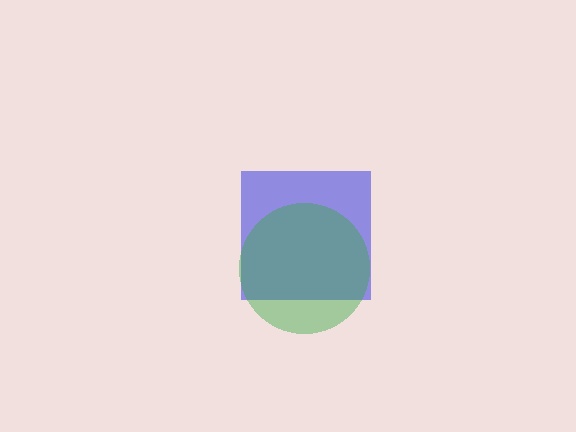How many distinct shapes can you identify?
There are 2 distinct shapes: a blue square, a green circle.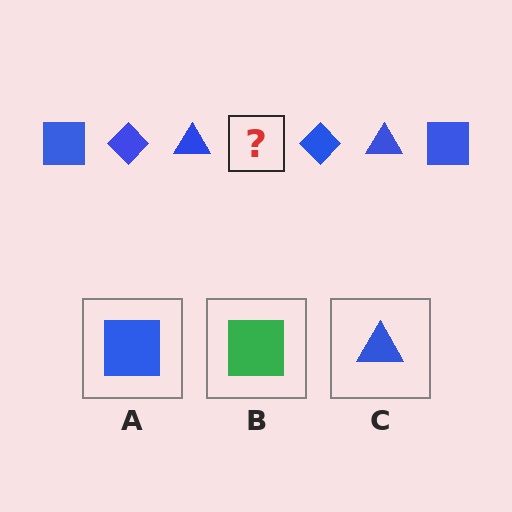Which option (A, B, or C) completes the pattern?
A.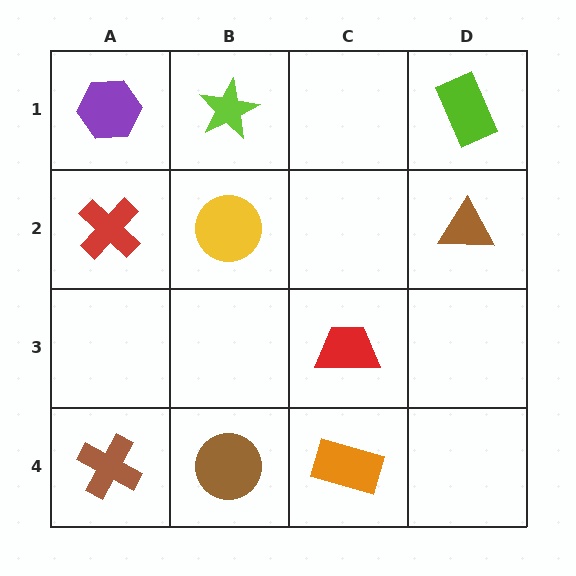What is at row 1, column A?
A purple hexagon.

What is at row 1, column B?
A lime star.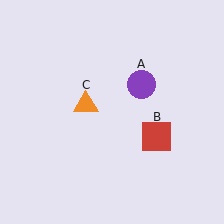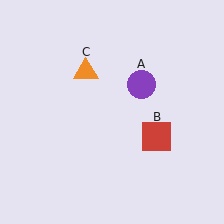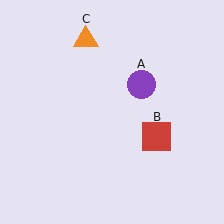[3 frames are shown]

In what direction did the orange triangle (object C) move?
The orange triangle (object C) moved up.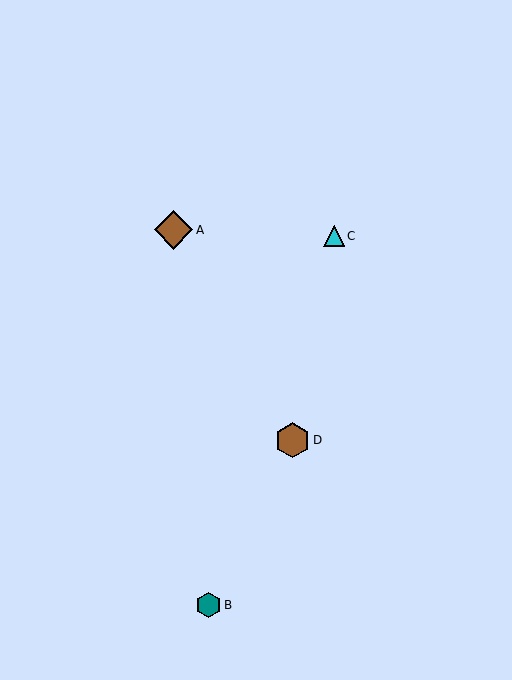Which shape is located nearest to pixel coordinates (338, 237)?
The cyan triangle (labeled C) at (334, 236) is nearest to that location.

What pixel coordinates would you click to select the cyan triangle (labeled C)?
Click at (334, 236) to select the cyan triangle C.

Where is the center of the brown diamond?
The center of the brown diamond is at (174, 230).